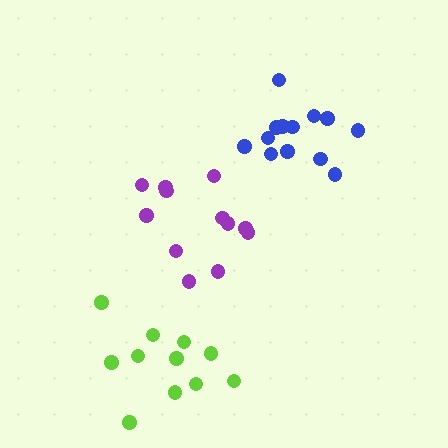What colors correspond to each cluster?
The clusters are colored: lime, blue, purple.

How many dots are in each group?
Group 1: 11 dots, Group 2: 13 dots, Group 3: 12 dots (36 total).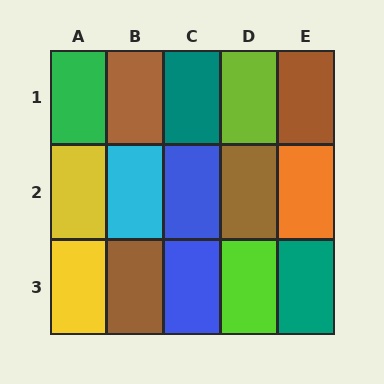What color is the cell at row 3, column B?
Brown.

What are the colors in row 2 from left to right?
Yellow, cyan, blue, brown, orange.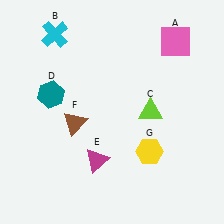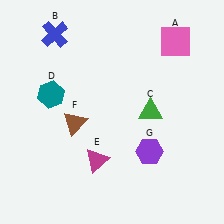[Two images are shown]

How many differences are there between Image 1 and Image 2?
There are 3 differences between the two images.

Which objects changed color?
B changed from cyan to blue. C changed from lime to green. G changed from yellow to purple.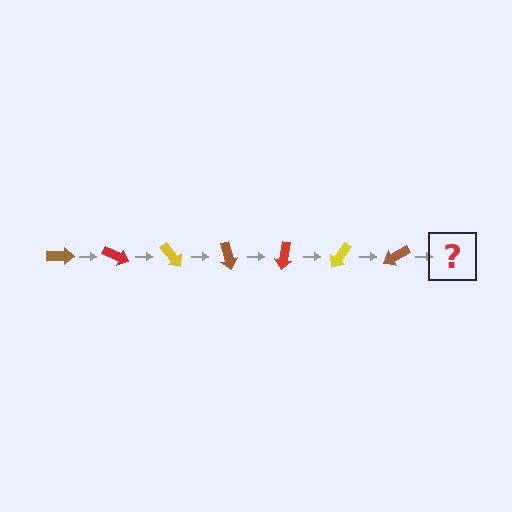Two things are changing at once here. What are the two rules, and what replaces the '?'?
The two rules are that it rotates 25 degrees each step and the color cycles through brown, red, and yellow. The '?' should be a red arrow, rotated 175 degrees from the start.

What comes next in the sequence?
The next element should be a red arrow, rotated 175 degrees from the start.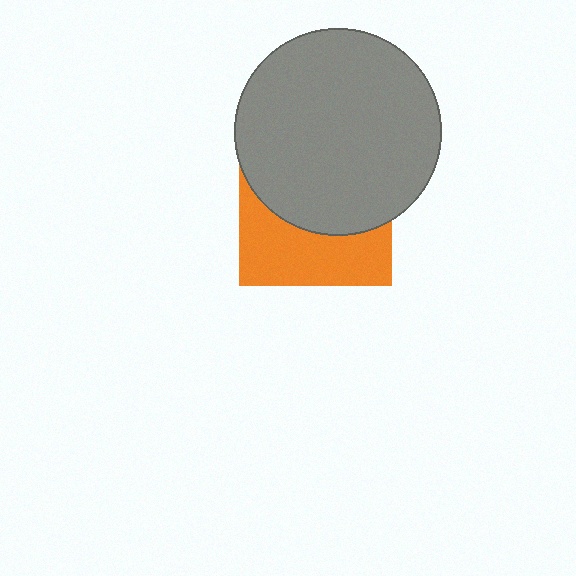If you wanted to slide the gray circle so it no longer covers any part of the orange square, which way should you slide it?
Slide it up — that is the most direct way to separate the two shapes.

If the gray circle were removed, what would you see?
You would see the complete orange square.